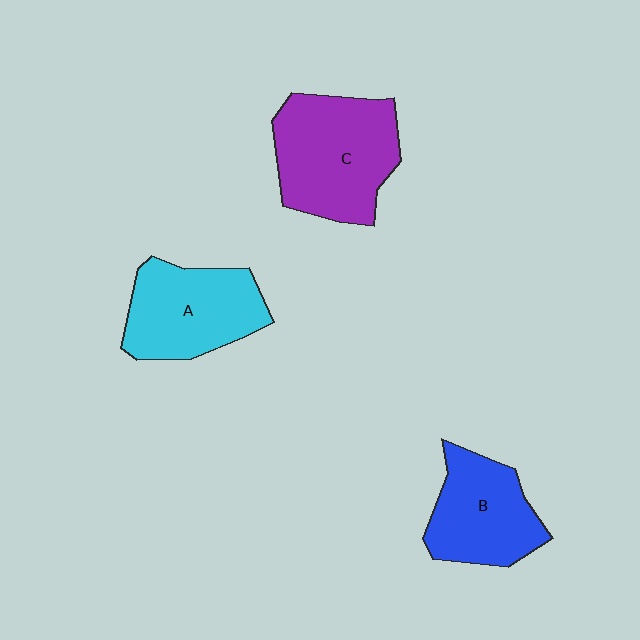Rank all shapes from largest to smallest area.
From largest to smallest: C (purple), A (cyan), B (blue).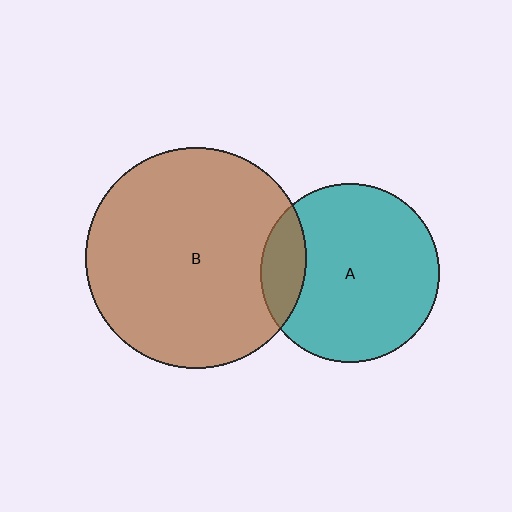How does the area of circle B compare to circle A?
Approximately 1.5 times.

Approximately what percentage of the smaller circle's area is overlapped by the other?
Approximately 15%.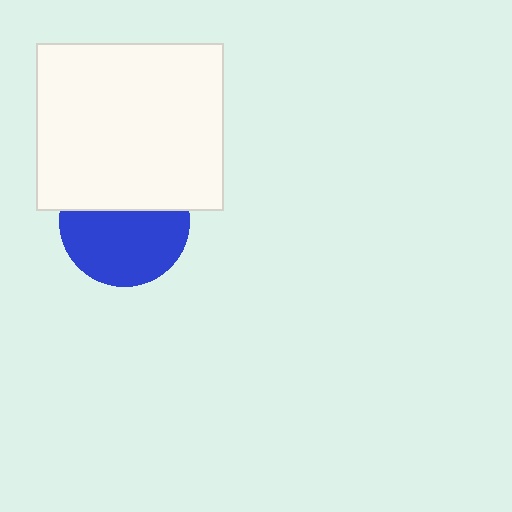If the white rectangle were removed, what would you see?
You would see the complete blue circle.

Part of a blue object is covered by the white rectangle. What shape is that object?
It is a circle.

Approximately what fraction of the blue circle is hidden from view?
Roughly 41% of the blue circle is hidden behind the white rectangle.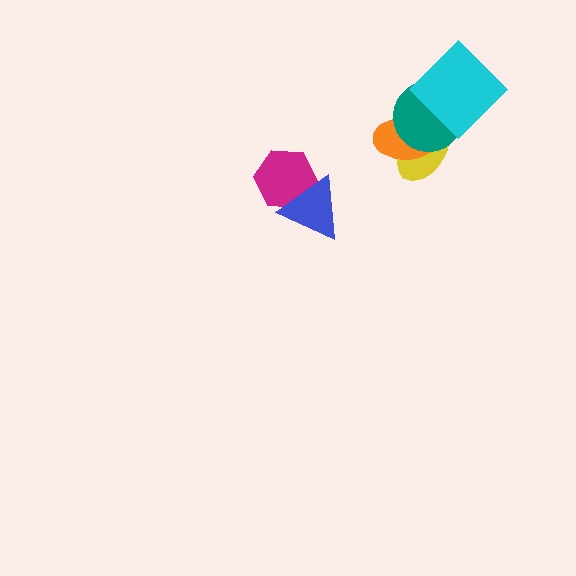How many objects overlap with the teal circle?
3 objects overlap with the teal circle.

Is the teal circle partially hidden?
Yes, it is partially covered by another shape.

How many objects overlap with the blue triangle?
1 object overlaps with the blue triangle.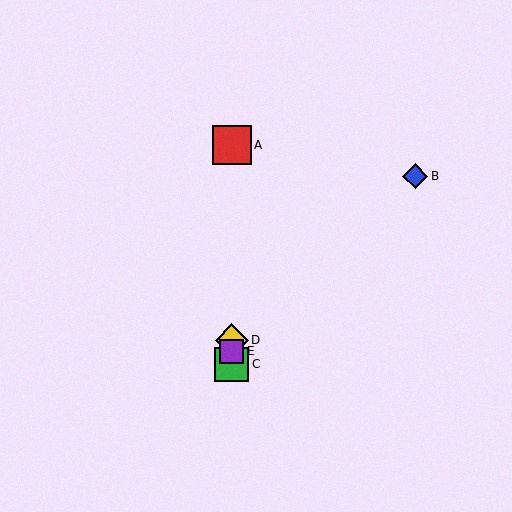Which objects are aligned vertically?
Objects A, C, D, E are aligned vertically.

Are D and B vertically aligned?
No, D is at x≈232 and B is at x≈415.